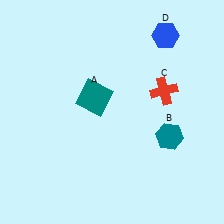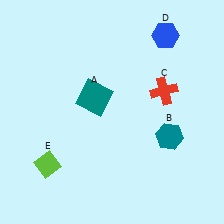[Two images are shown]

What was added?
A lime diamond (E) was added in Image 2.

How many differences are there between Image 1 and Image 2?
There is 1 difference between the two images.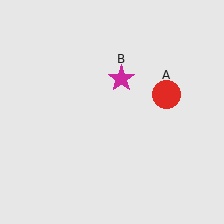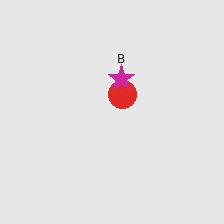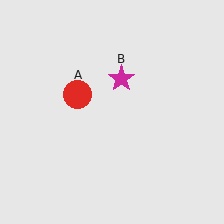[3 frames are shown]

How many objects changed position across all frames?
1 object changed position: red circle (object A).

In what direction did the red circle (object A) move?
The red circle (object A) moved left.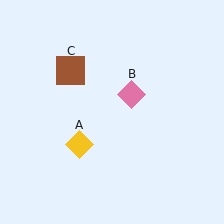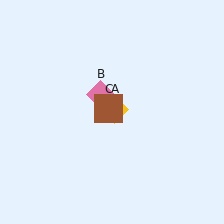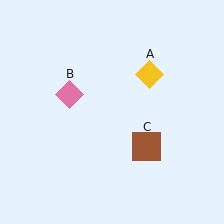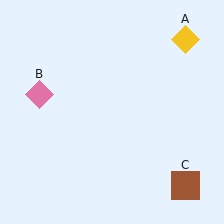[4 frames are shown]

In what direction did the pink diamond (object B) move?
The pink diamond (object B) moved left.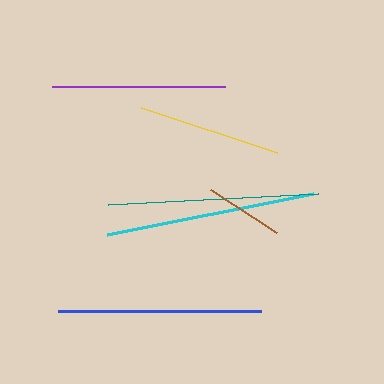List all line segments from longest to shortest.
From longest to shortest: teal, cyan, blue, purple, yellow, brown.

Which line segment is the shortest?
The brown line is the shortest at approximately 78 pixels.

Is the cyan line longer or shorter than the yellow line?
The cyan line is longer than the yellow line.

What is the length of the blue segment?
The blue segment is approximately 203 pixels long.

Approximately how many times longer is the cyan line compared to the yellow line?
The cyan line is approximately 1.5 times the length of the yellow line.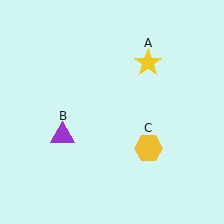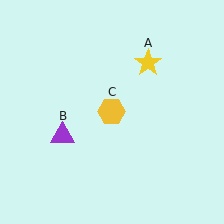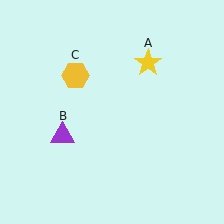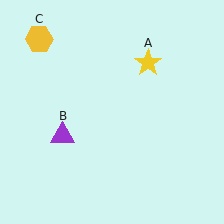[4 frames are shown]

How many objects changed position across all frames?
1 object changed position: yellow hexagon (object C).